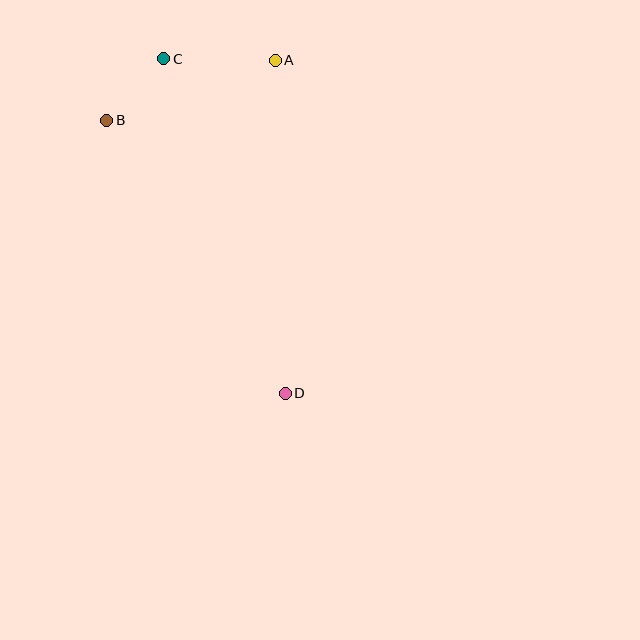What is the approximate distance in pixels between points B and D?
The distance between B and D is approximately 326 pixels.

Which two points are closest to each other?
Points B and C are closest to each other.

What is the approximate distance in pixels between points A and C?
The distance between A and C is approximately 112 pixels.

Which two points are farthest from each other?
Points C and D are farthest from each other.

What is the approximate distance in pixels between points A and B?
The distance between A and B is approximately 179 pixels.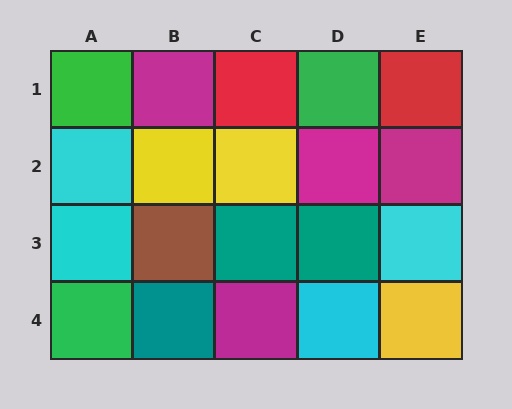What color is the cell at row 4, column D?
Cyan.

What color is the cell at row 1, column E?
Red.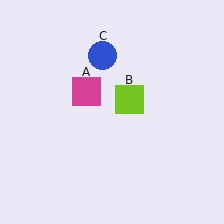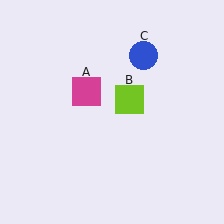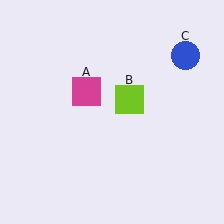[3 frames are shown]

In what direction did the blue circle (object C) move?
The blue circle (object C) moved right.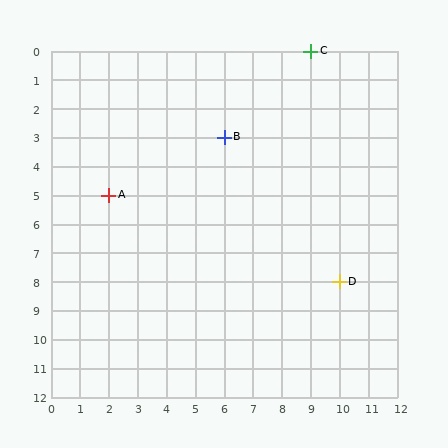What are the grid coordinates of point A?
Point A is at grid coordinates (2, 5).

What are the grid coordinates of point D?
Point D is at grid coordinates (10, 8).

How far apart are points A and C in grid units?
Points A and C are 7 columns and 5 rows apart (about 8.6 grid units diagonally).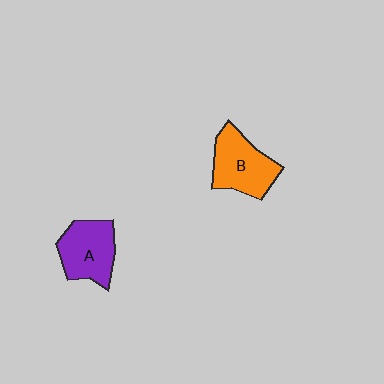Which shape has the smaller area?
Shape A (purple).